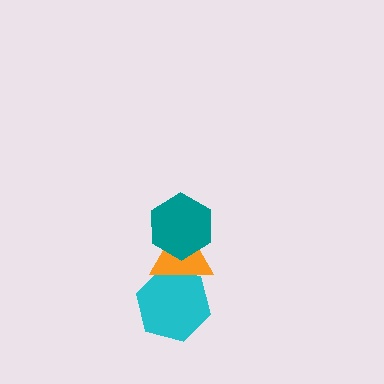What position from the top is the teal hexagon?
The teal hexagon is 1st from the top.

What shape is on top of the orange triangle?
The teal hexagon is on top of the orange triangle.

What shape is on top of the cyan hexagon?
The orange triangle is on top of the cyan hexagon.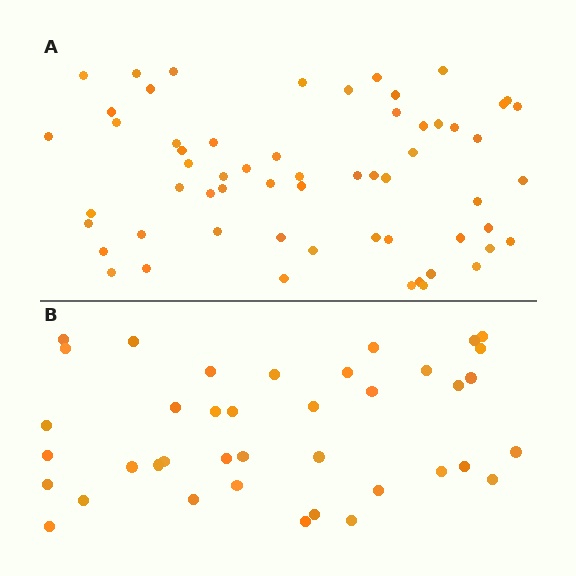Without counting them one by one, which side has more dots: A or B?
Region A (the top region) has more dots.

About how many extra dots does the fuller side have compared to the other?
Region A has approximately 20 more dots than region B.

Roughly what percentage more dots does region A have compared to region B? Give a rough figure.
About 55% more.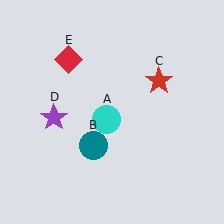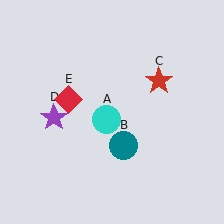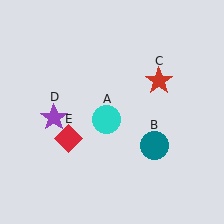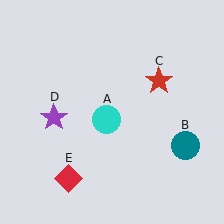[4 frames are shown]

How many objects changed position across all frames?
2 objects changed position: teal circle (object B), red diamond (object E).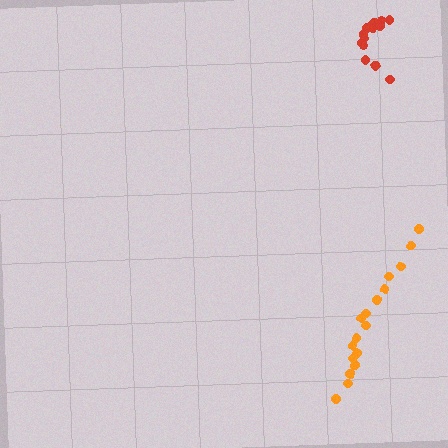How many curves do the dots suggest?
There are 2 distinct paths.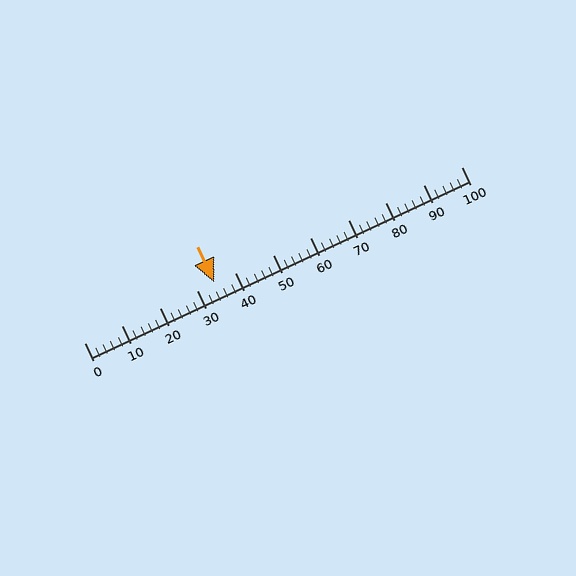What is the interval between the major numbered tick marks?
The major tick marks are spaced 10 units apart.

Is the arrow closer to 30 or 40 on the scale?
The arrow is closer to 30.